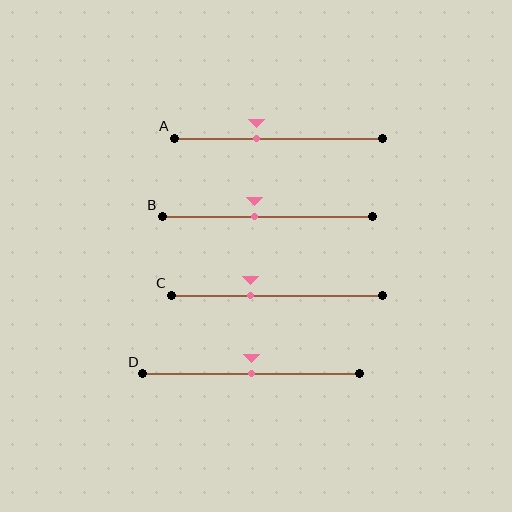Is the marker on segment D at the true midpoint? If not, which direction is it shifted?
Yes, the marker on segment D is at the true midpoint.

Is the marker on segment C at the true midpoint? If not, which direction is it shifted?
No, the marker on segment C is shifted to the left by about 13% of the segment length.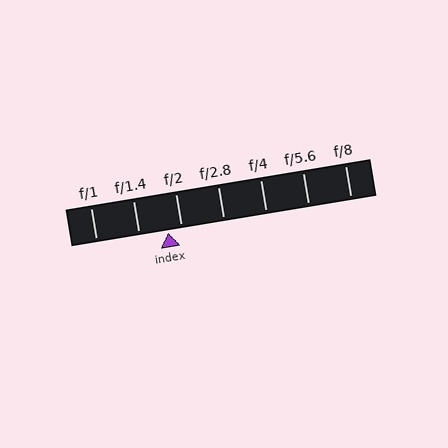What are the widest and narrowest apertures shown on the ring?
The widest aperture shown is f/1 and the narrowest is f/8.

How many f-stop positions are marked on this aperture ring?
There are 7 f-stop positions marked.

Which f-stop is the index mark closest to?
The index mark is closest to f/2.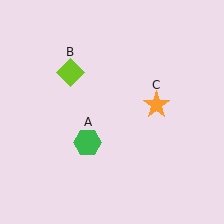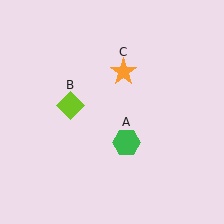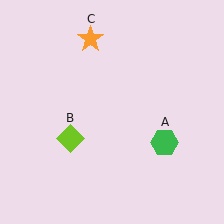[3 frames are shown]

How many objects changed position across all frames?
3 objects changed position: green hexagon (object A), lime diamond (object B), orange star (object C).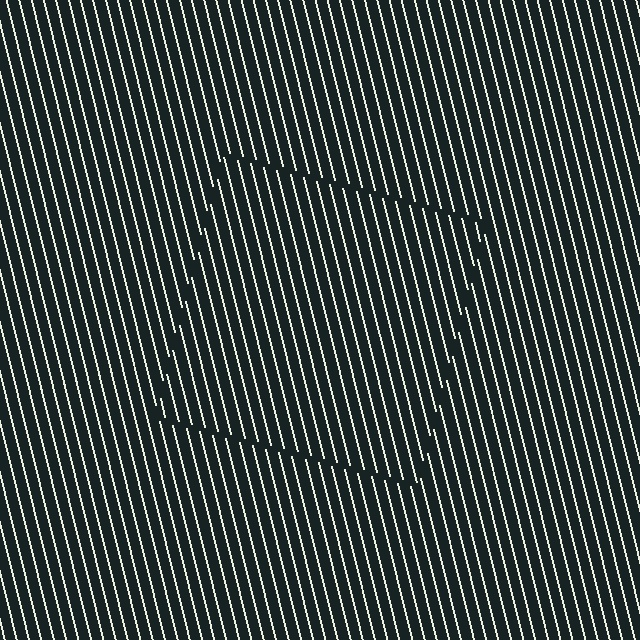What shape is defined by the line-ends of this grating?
An illusory square. The interior of the shape contains the same grating, shifted by half a period — the contour is defined by the phase discontinuity where line-ends from the inner and outer gratings abut.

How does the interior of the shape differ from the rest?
The interior of the shape contains the same grating, shifted by half a period — the contour is defined by the phase discontinuity where line-ends from the inner and outer gratings abut.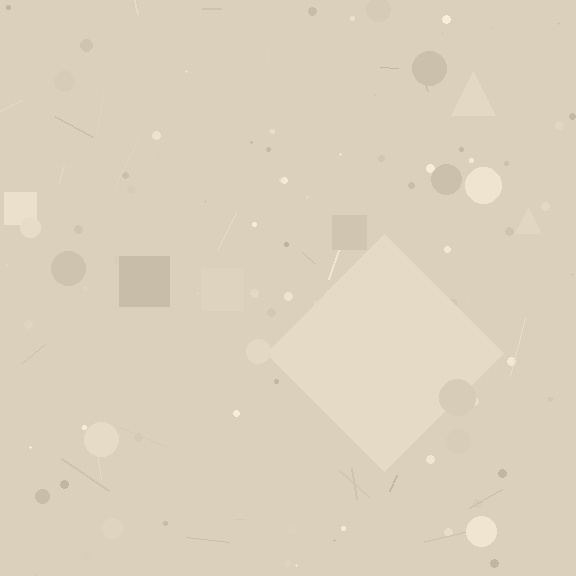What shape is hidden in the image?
A diamond is hidden in the image.